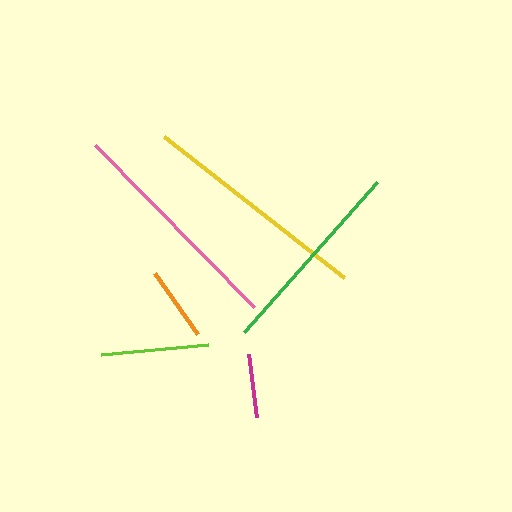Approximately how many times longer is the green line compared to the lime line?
The green line is approximately 1.9 times the length of the lime line.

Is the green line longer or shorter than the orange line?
The green line is longer than the orange line.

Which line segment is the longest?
The yellow line is the longest at approximately 228 pixels.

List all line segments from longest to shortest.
From longest to shortest: yellow, pink, green, lime, orange, magenta.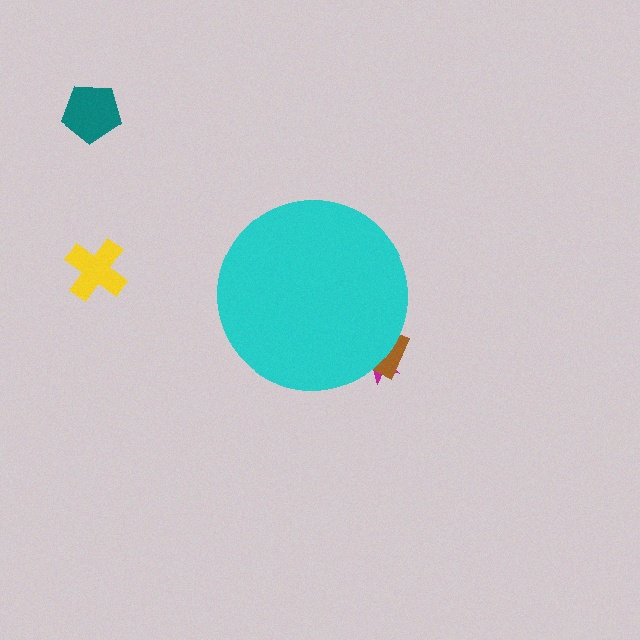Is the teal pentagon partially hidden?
No, the teal pentagon is fully visible.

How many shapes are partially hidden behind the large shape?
2 shapes are partially hidden.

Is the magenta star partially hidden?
Yes, the magenta star is partially hidden behind the cyan circle.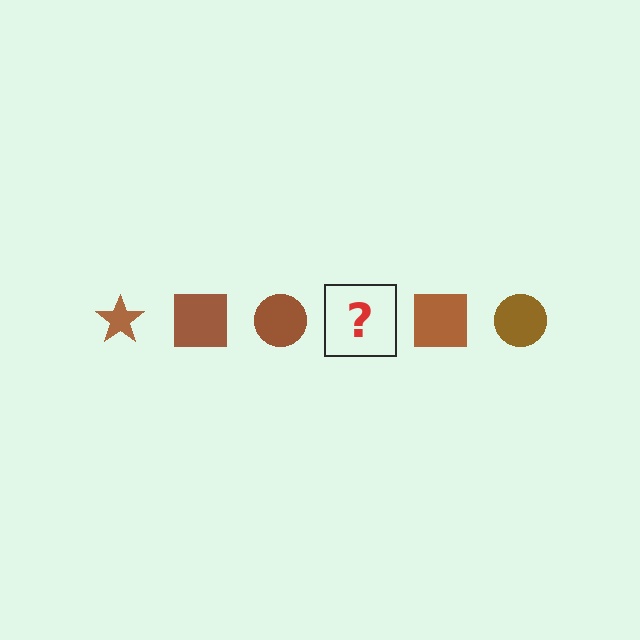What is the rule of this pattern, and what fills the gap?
The rule is that the pattern cycles through star, square, circle shapes in brown. The gap should be filled with a brown star.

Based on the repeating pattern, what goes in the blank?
The blank should be a brown star.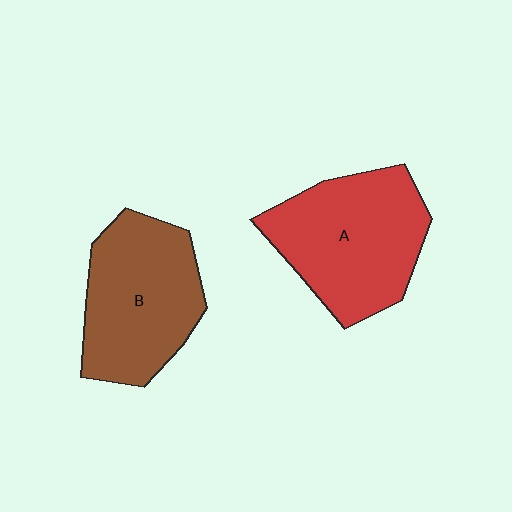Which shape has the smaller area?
Shape B (brown).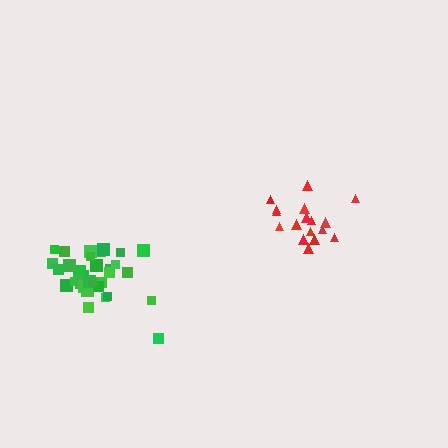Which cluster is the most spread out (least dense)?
Red.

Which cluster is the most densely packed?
Green.